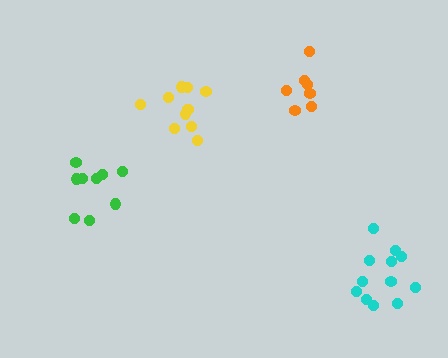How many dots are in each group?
Group 1: 12 dots, Group 2: 9 dots, Group 3: 7 dots, Group 4: 11 dots (39 total).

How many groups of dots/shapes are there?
There are 4 groups.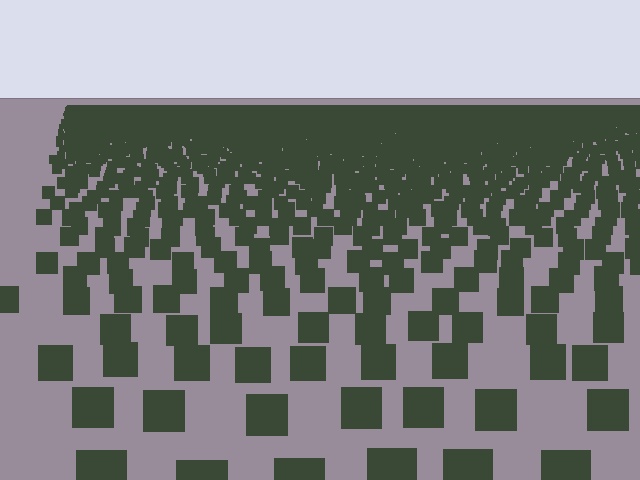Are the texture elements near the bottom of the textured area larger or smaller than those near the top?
Larger. Near the bottom, elements are closer to the viewer and appear at a bigger on-screen size.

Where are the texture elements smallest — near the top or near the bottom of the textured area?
Near the top.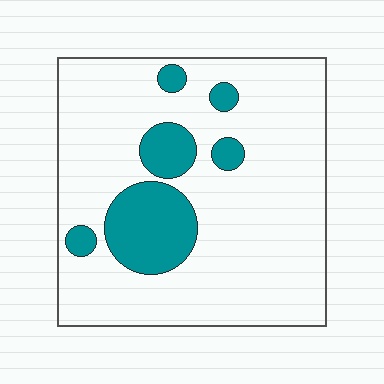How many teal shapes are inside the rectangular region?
6.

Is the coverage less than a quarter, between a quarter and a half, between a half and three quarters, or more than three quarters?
Less than a quarter.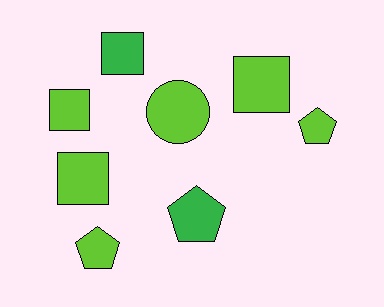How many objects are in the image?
There are 8 objects.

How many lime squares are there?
There are 3 lime squares.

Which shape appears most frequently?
Square, with 4 objects.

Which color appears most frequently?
Lime, with 6 objects.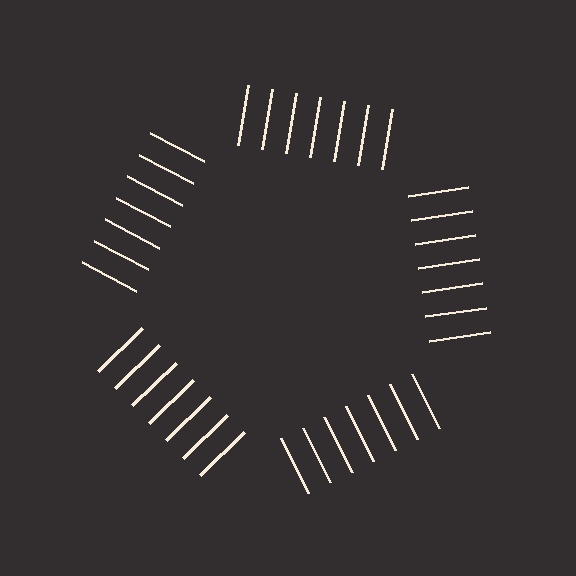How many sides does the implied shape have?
5 sides — the line-ends trace a pentagon.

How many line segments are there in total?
35 — 7 along each of the 5 edges.